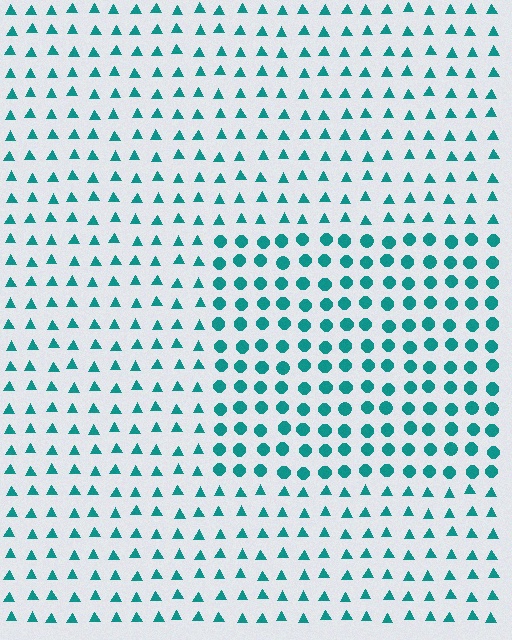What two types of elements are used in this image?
The image uses circles inside the rectangle region and triangles outside it.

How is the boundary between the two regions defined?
The boundary is defined by a change in element shape: circles inside vs. triangles outside. All elements share the same color and spacing.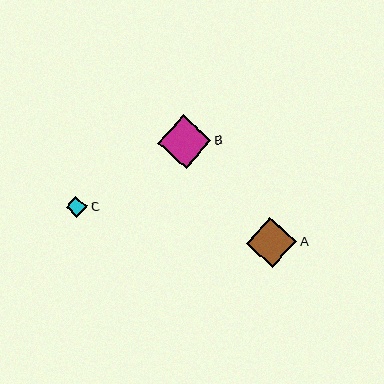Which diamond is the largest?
Diamond B is the largest with a size of approximately 54 pixels.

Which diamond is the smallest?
Diamond C is the smallest with a size of approximately 21 pixels.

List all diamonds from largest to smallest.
From largest to smallest: B, A, C.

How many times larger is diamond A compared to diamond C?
Diamond A is approximately 2.3 times the size of diamond C.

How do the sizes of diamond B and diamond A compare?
Diamond B and diamond A are approximately the same size.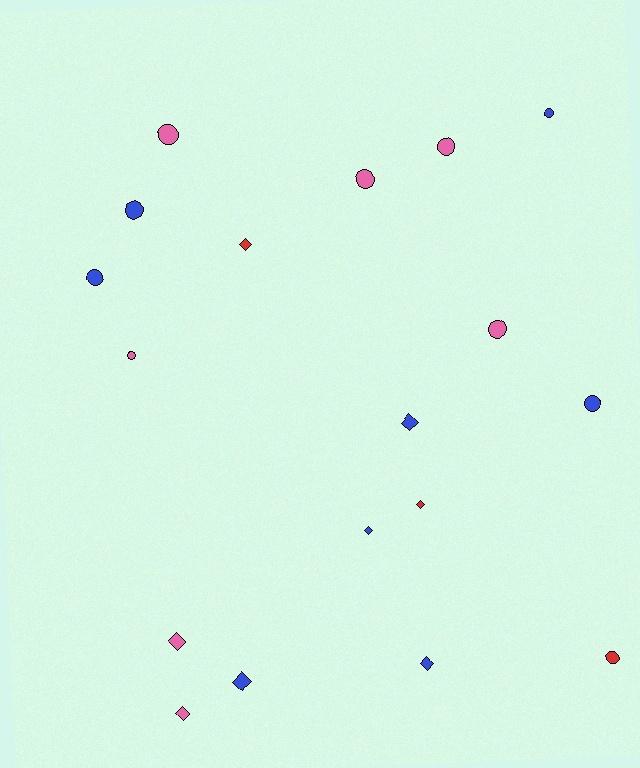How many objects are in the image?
There are 18 objects.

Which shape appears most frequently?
Circle, with 10 objects.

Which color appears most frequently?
Blue, with 8 objects.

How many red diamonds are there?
There are 2 red diamonds.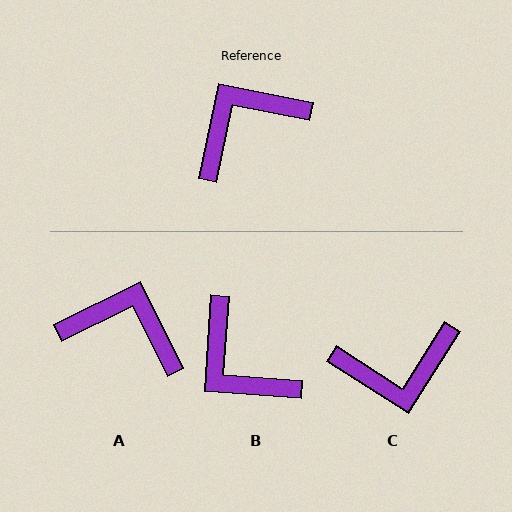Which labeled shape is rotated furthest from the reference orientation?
C, about 159 degrees away.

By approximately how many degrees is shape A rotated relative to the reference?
Approximately 52 degrees clockwise.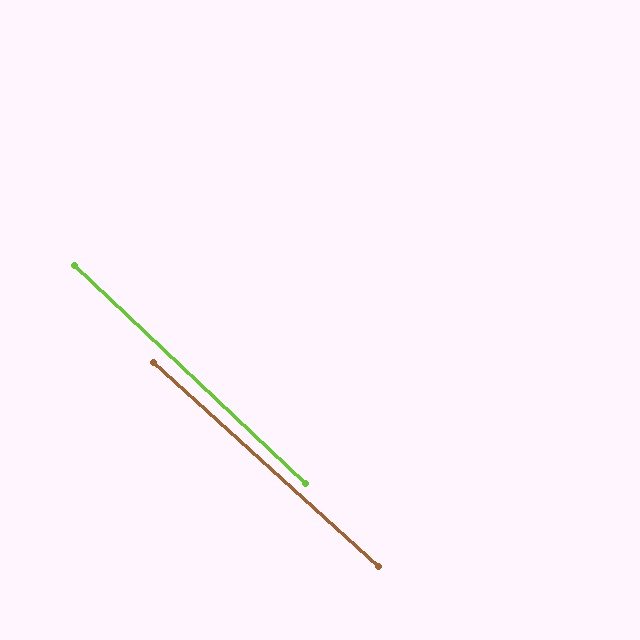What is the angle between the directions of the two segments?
Approximately 1 degree.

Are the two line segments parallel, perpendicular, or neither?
Parallel — their directions differ by only 1.2°.